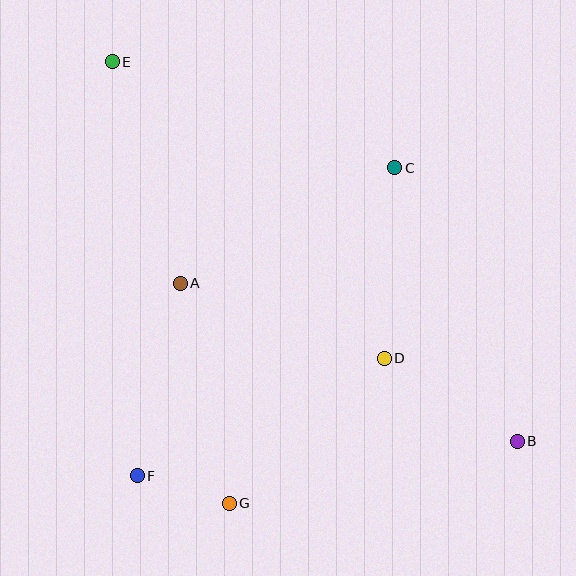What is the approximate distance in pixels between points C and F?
The distance between C and F is approximately 402 pixels.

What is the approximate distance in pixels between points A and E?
The distance between A and E is approximately 232 pixels.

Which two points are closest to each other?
Points F and G are closest to each other.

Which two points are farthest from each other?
Points B and E are farthest from each other.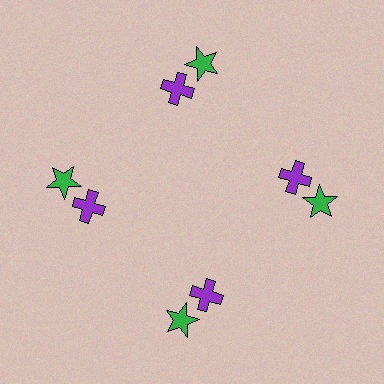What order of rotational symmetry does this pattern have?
This pattern has 4-fold rotational symmetry.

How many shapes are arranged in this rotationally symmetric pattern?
There are 8 shapes, arranged in 4 groups of 2.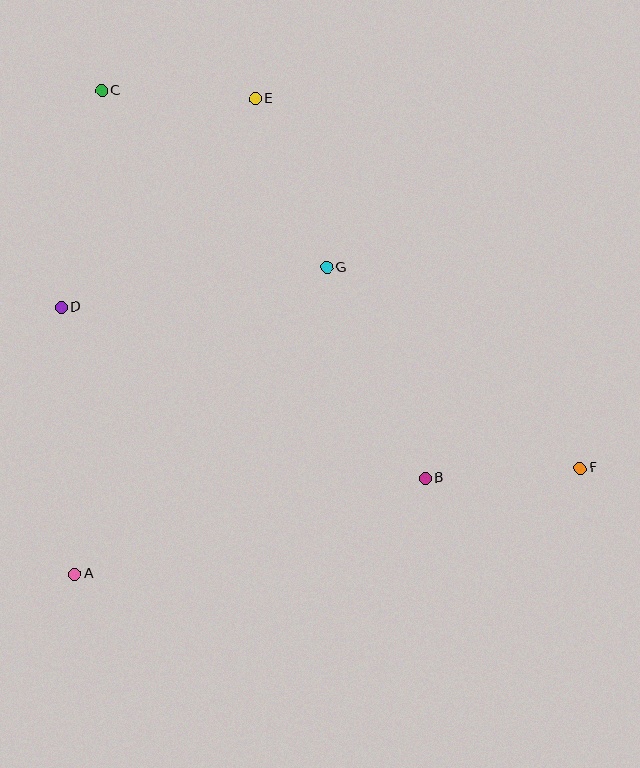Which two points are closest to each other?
Points C and E are closest to each other.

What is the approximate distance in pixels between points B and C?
The distance between B and C is approximately 505 pixels.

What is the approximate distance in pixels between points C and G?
The distance between C and G is approximately 286 pixels.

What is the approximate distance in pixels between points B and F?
The distance between B and F is approximately 155 pixels.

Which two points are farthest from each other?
Points C and F are farthest from each other.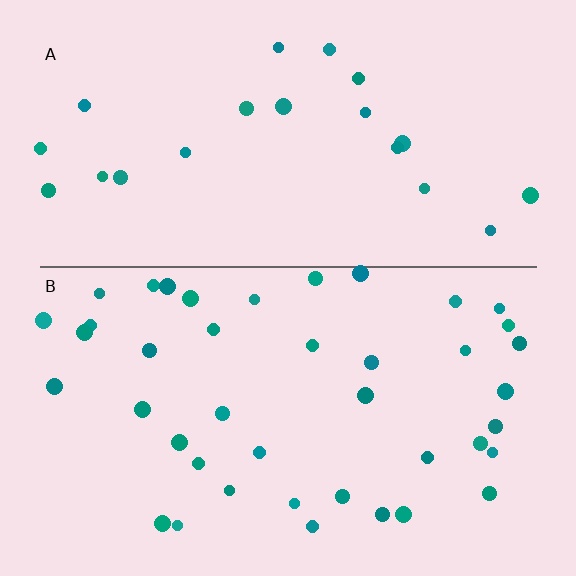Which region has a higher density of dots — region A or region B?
B (the bottom).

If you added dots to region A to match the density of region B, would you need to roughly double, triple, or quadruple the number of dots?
Approximately double.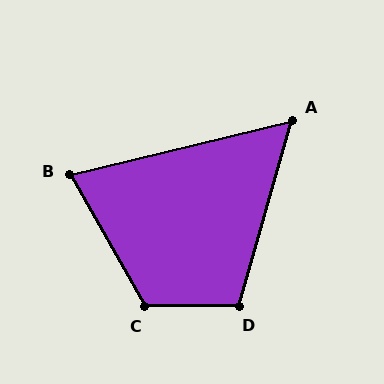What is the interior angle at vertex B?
Approximately 74 degrees (acute).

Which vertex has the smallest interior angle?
A, at approximately 60 degrees.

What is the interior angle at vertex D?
Approximately 106 degrees (obtuse).